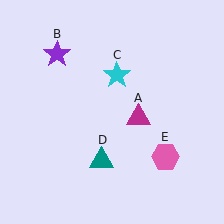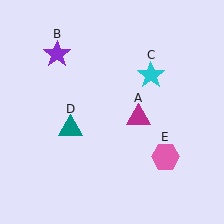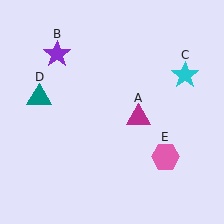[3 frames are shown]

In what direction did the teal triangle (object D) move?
The teal triangle (object D) moved up and to the left.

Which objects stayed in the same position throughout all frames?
Magenta triangle (object A) and purple star (object B) and pink hexagon (object E) remained stationary.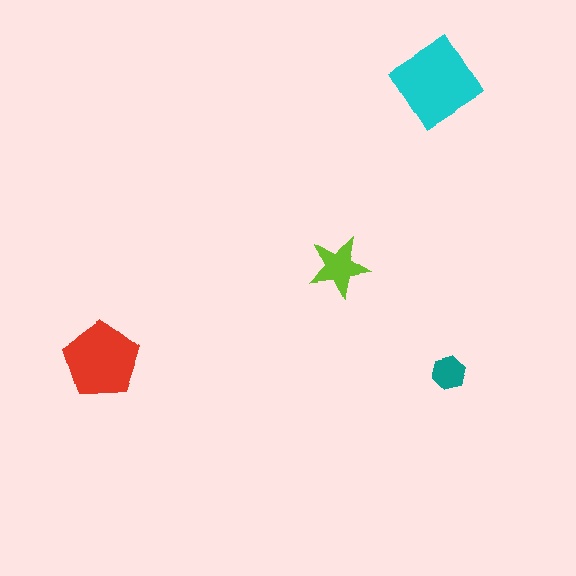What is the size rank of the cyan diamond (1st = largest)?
1st.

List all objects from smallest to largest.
The teal hexagon, the lime star, the red pentagon, the cyan diamond.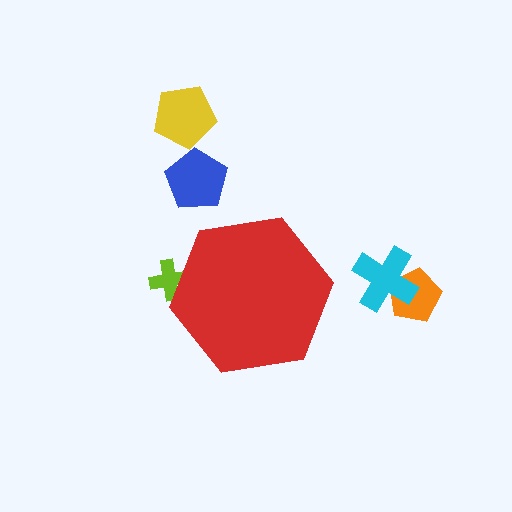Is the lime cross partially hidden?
Yes, the lime cross is partially hidden behind the red hexagon.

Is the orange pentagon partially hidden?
No, the orange pentagon is fully visible.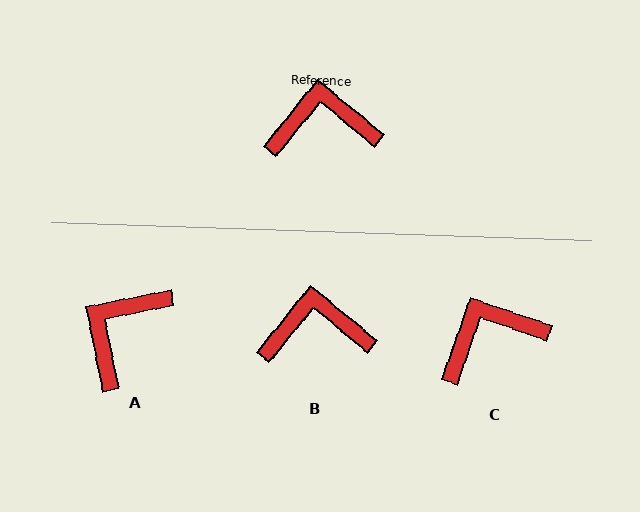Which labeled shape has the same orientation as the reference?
B.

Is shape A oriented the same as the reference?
No, it is off by about 51 degrees.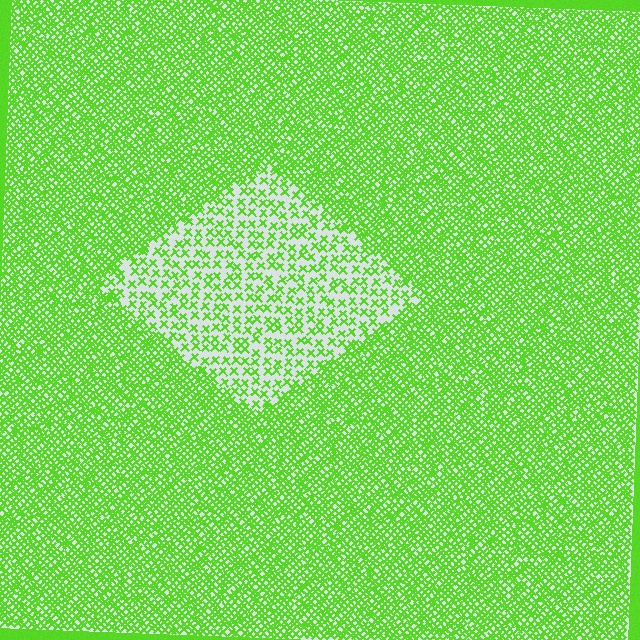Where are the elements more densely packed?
The elements are more densely packed outside the diamond boundary.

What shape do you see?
I see a diamond.